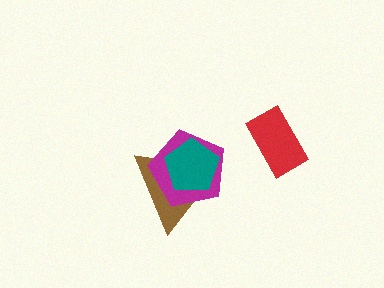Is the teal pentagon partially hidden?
No, no other shape covers it.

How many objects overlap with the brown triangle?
2 objects overlap with the brown triangle.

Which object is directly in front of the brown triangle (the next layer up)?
The magenta pentagon is directly in front of the brown triangle.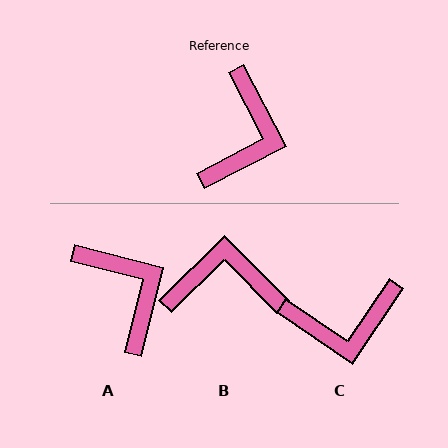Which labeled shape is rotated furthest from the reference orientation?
B, about 107 degrees away.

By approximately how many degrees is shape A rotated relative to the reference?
Approximately 48 degrees counter-clockwise.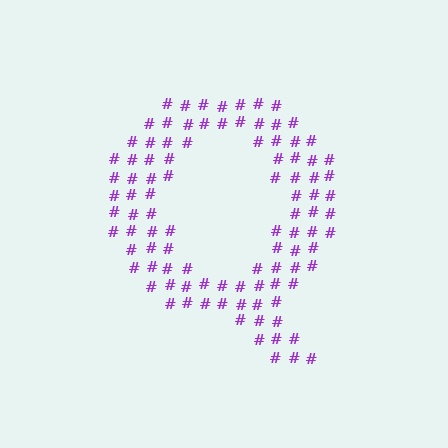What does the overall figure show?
The overall figure shows the letter Q.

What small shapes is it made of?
It is made of small hash symbols.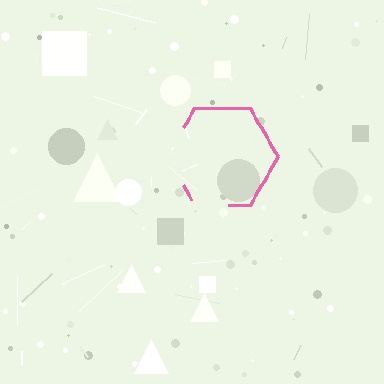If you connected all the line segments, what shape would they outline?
They would outline a hexagon.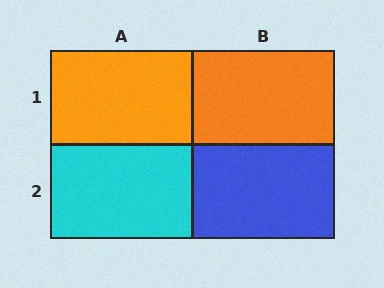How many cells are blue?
1 cell is blue.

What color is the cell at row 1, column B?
Orange.